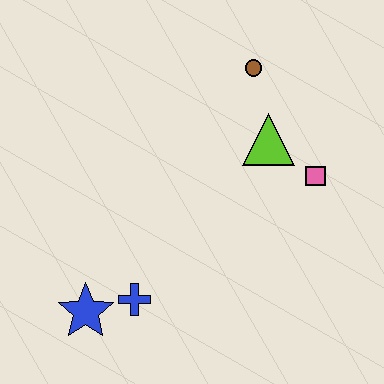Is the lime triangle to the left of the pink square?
Yes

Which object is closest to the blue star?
The blue cross is closest to the blue star.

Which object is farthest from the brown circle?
The blue star is farthest from the brown circle.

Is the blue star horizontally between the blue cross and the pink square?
No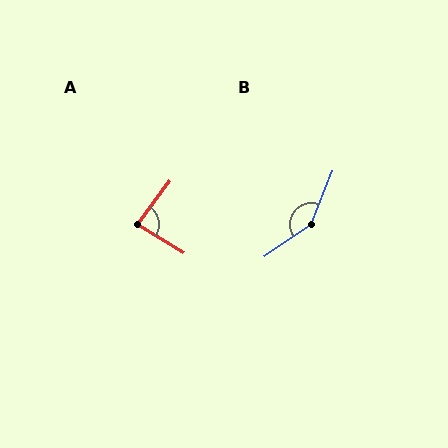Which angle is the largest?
B, at approximately 145 degrees.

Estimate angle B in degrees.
Approximately 145 degrees.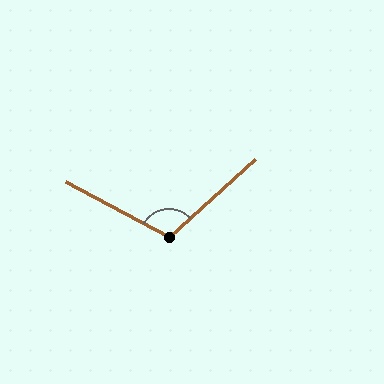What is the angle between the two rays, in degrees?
Approximately 109 degrees.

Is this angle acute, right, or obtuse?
It is obtuse.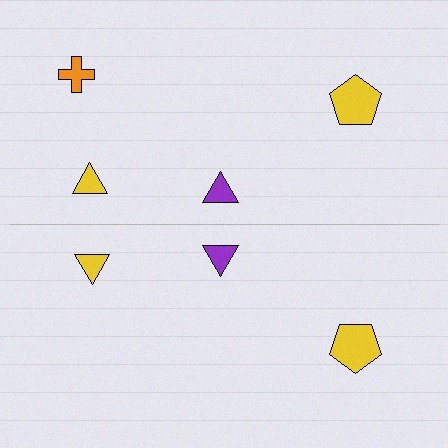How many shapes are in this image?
There are 7 shapes in this image.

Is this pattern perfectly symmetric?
No, the pattern is not perfectly symmetric. A orange cross is missing from the bottom side.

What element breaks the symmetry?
A orange cross is missing from the bottom side.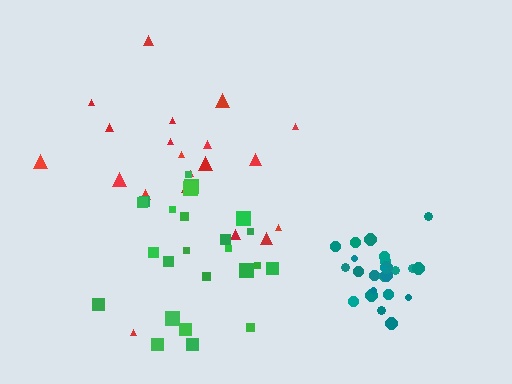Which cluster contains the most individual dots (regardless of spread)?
Teal (24).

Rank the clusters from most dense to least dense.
teal, green, red.